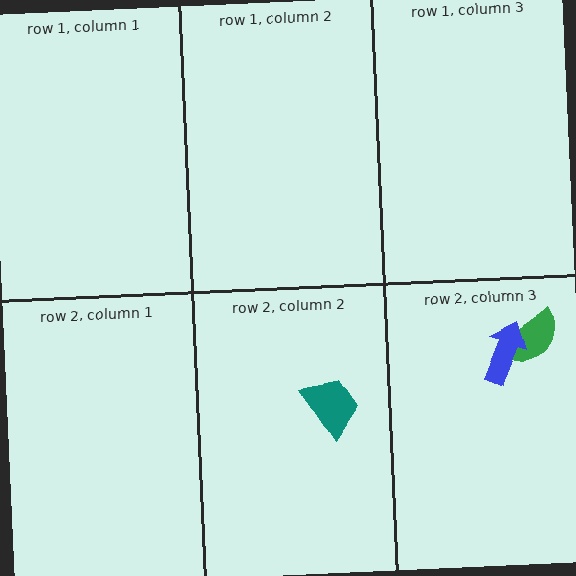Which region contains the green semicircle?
The row 2, column 3 region.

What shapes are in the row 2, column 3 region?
The green semicircle, the blue arrow.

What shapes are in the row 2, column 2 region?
The teal trapezoid.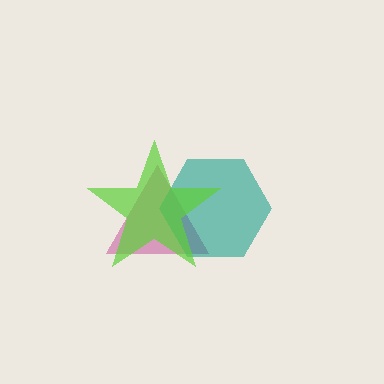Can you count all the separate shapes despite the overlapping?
Yes, there are 3 separate shapes.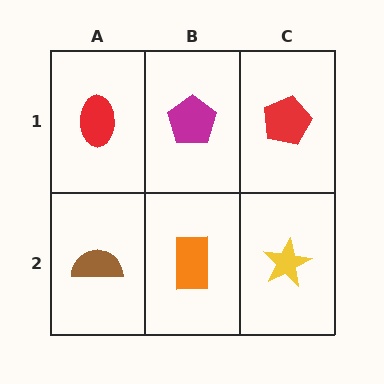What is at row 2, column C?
A yellow star.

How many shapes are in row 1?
3 shapes.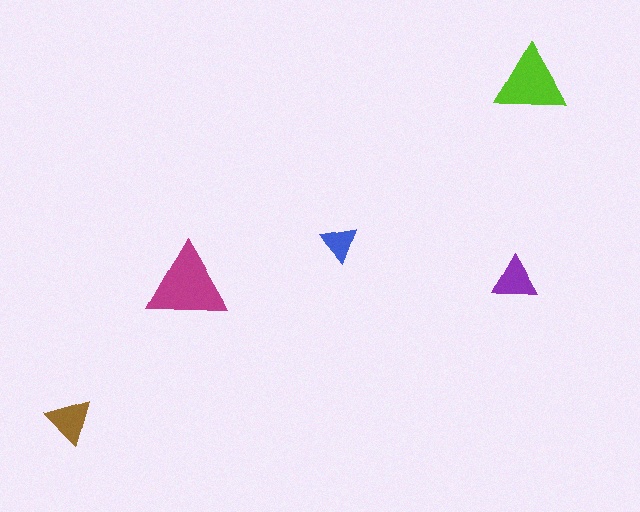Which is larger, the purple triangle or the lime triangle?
The lime one.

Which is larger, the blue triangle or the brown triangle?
The brown one.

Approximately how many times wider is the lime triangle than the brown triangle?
About 1.5 times wider.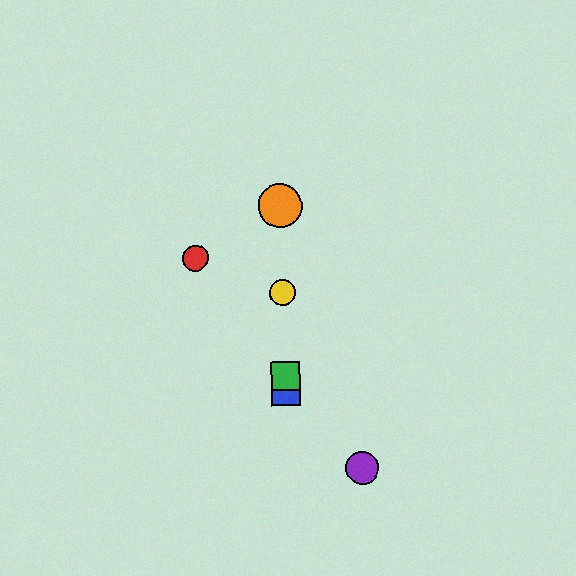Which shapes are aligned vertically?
The blue square, the green square, the yellow circle, the orange circle are aligned vertically.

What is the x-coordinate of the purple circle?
The purple circle is at x≈362.